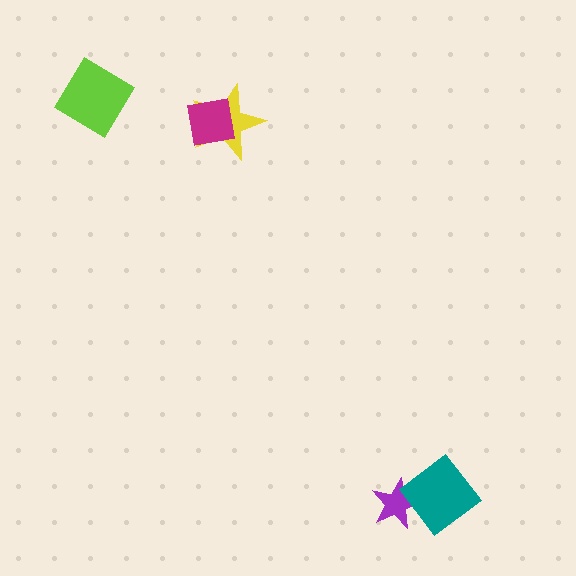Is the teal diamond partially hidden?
No, no other shape covers it.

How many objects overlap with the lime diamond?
0 objects overlap with the lime diamond.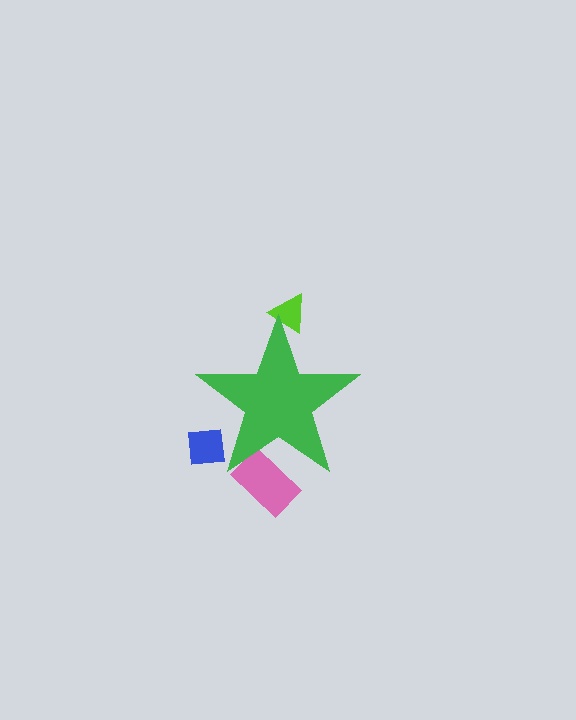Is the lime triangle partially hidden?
Yes, the lime triangle is partially hidden behind the green star.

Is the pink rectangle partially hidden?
Yes, the pink rectangle is partially hidden behind the green star.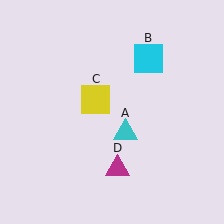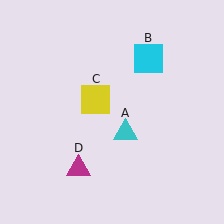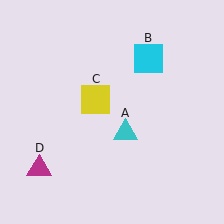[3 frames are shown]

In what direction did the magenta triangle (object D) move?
The magenta triangle (object D) moved left.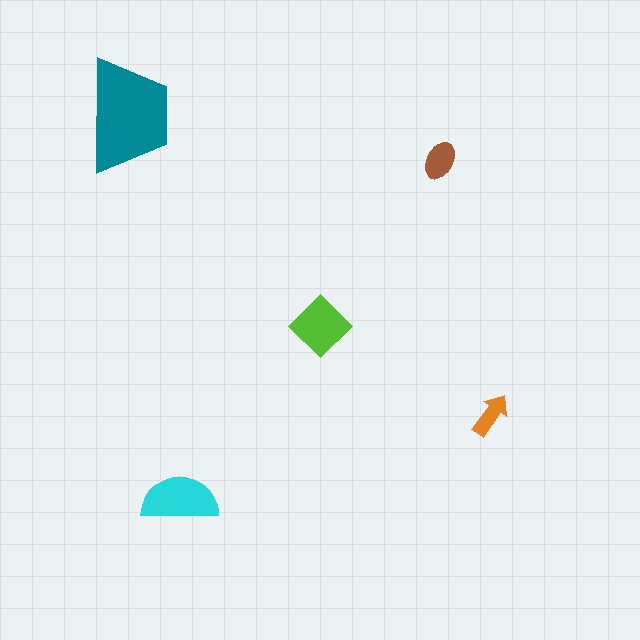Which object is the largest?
The teal trapezoid.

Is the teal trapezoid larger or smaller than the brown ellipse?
Larger.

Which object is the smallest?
The orange arrow.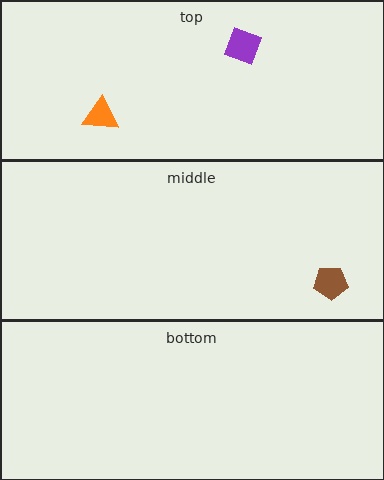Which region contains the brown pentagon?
The middle region.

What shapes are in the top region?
The purple diamond, the orange triangle.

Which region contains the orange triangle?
The top region.